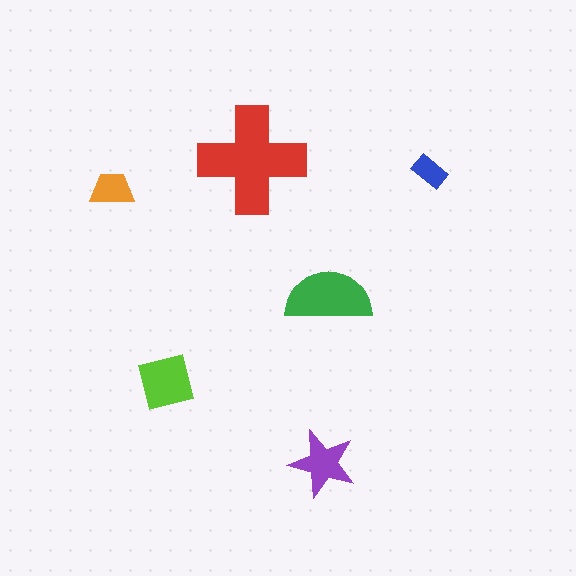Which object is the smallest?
The blue rectangle.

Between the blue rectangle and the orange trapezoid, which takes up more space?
The orange trapezoid.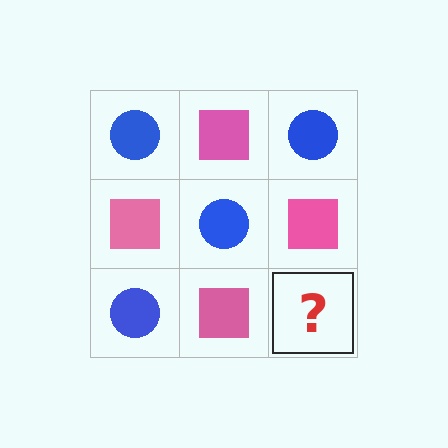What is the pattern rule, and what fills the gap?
The rule is that it alternates blue circle and pink square in a checkerboard pattern. The gap should be filled with a blue circle.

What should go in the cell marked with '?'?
The missing cell should contain a blue circle.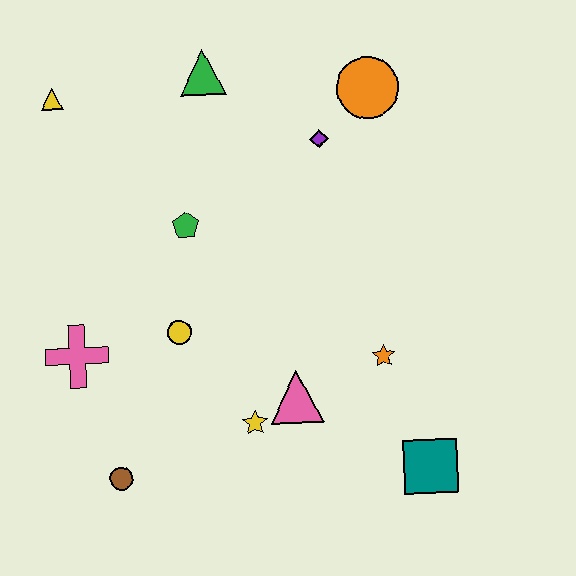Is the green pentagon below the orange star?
No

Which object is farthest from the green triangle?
The teal square is farthest from the green triangle.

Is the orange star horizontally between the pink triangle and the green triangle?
No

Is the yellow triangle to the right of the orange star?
No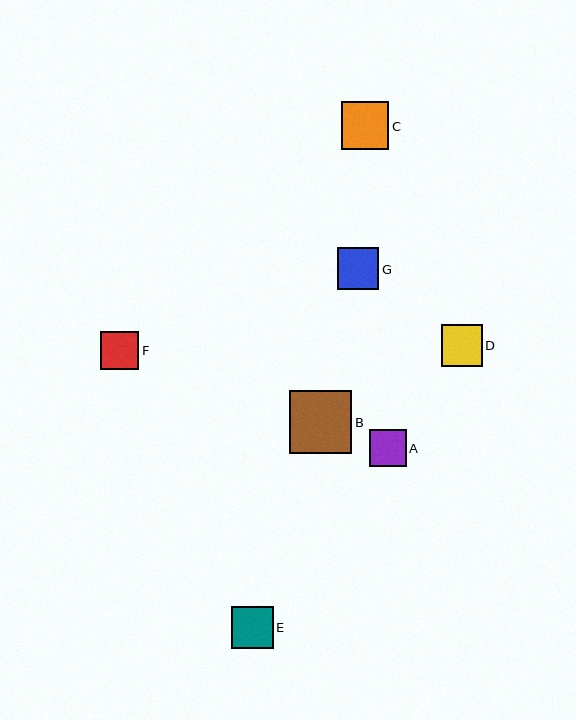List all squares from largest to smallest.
From largest to smallest: B, C, E, G, D, F, A.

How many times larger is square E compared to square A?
Square E is approximately 1.1 times the size of square A.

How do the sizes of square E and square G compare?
Square E and square G are approximately the same size.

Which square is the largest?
Square B is the largest with a size of approximately 62 pixels.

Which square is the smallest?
Square A is the smallest with a size of approximately 37 pixels.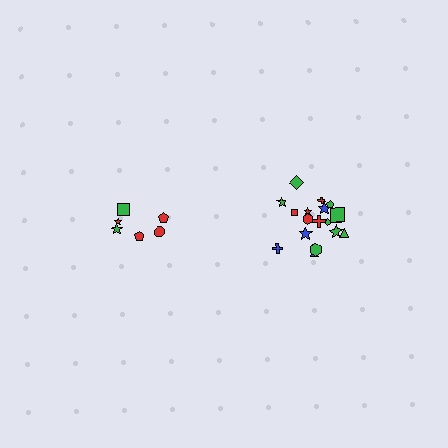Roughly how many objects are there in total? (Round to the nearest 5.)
Roughly 25 objects in total.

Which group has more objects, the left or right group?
The right group.